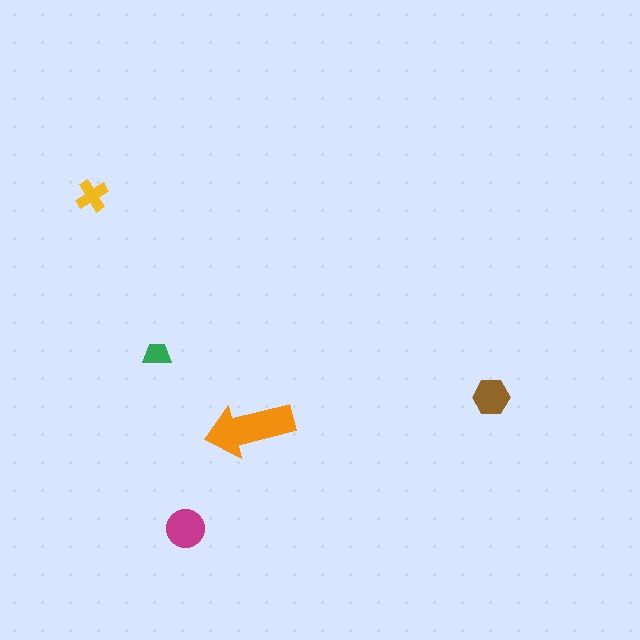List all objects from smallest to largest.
The green trapezoid, the yellow cross, the brown hexagon, the magenta circle, the orange arrow.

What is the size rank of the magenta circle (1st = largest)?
2nd.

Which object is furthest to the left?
The yellow cross is leftmost.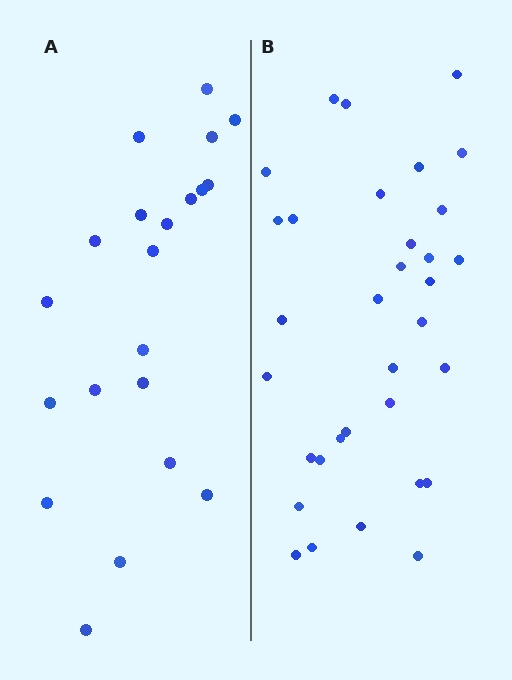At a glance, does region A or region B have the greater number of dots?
Region B (the right region) has more dots.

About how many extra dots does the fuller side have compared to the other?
Region B has roughly 12 or so more dots than region A.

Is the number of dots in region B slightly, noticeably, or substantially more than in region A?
Region B has substantially more. The ratio is roughly 1.6 to 1.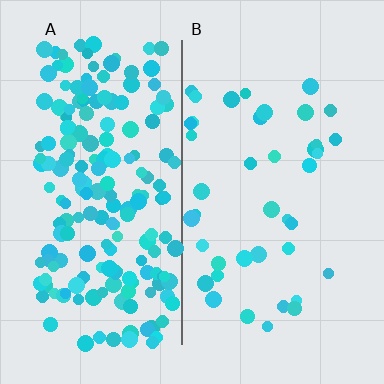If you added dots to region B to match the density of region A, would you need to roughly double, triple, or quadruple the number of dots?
Approximately quadruple.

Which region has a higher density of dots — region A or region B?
A (the left).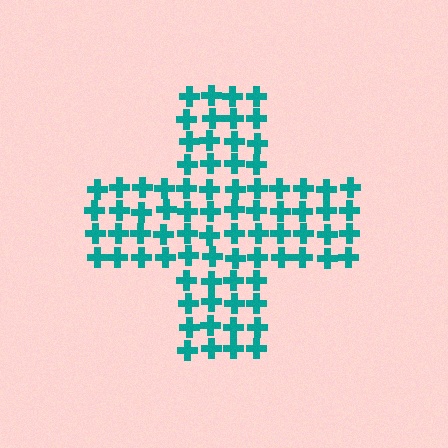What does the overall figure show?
The overall figure shows a cross.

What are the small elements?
The small elements are crosses.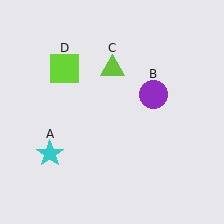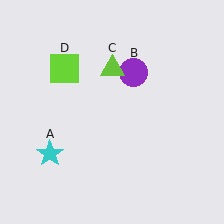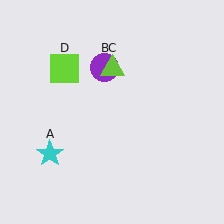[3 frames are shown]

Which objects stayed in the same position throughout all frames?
Cyan star (object A) and lime triangle (object C) and lime square (object D) remained stationary.